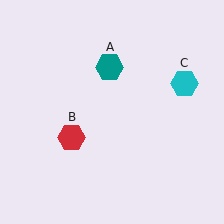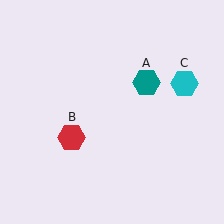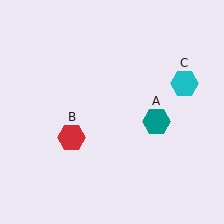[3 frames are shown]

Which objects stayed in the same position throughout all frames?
Red hexagon (object B) and cyan hexagon (object C) remained stationary.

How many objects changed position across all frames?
1 object changed position: teal hexagon (object A).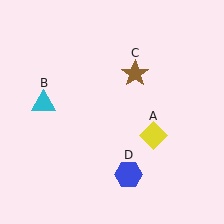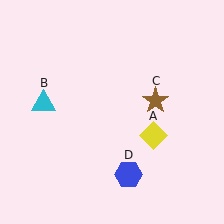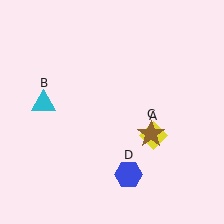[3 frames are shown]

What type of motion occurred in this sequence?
The brown star (object C) rotated clockwise around the center of the scene.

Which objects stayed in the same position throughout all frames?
Yellow diamond (object A) and cyan triangle (object B) and blue hexagon (object D) remained stationary.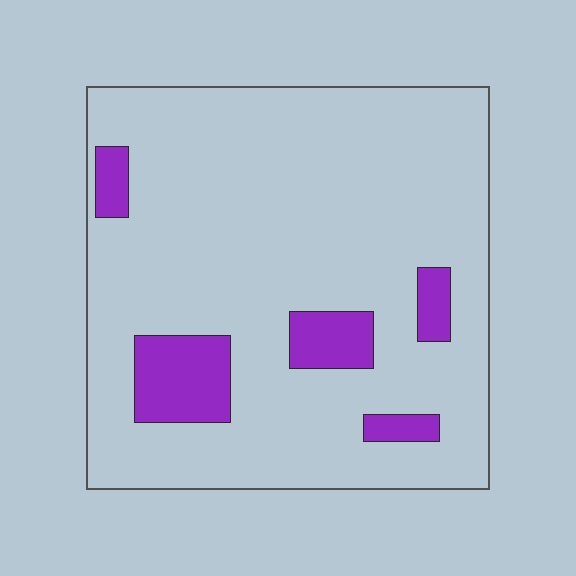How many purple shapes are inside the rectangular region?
5.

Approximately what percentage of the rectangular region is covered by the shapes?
Approximately 15%.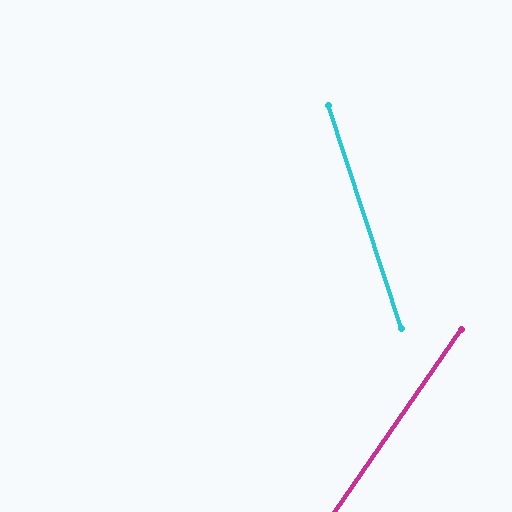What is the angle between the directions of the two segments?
Approximately 53 degrees.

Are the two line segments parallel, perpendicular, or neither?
Neither parallel nor perpendicular — they differ by about 53°.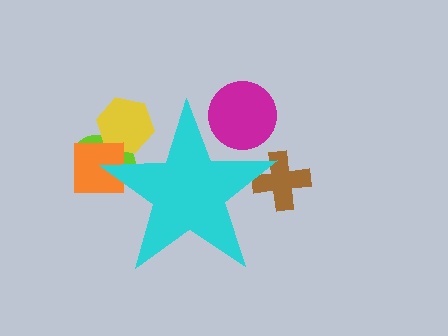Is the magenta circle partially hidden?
Yes, the magenta circle is partially hidden behind the cyan star.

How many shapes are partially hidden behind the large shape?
6 shapes are partially hidden.